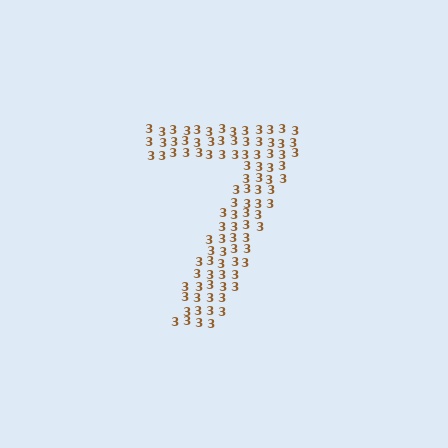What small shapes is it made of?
It is made of small digit 3's.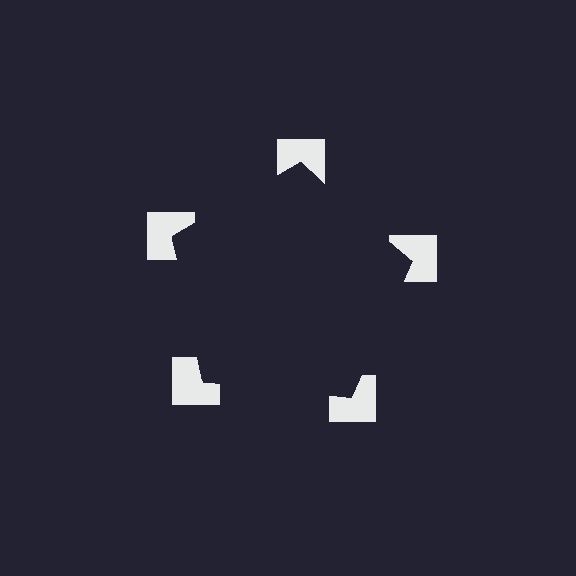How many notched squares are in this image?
There are 5 — one at each vertex of the illusory pentagon.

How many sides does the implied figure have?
5 sides.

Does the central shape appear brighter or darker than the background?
It typically appears slightly darker than the background, even though no actual brightness change is drawn.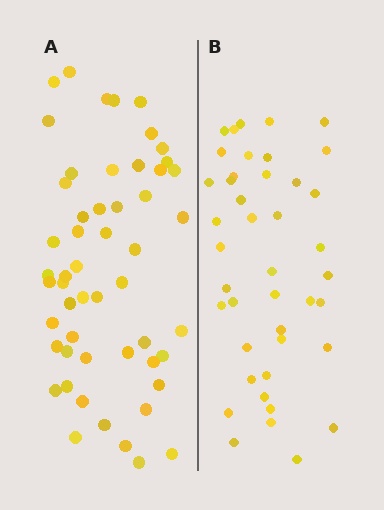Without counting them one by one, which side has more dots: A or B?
Region A (the left region) has more dots.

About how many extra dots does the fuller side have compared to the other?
Region A has roughly 12 or so more dots than region B.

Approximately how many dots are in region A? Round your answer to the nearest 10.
About 50 dots. (The exact count is 53, which rounds to 50.)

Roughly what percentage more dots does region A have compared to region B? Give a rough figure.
About 25% more.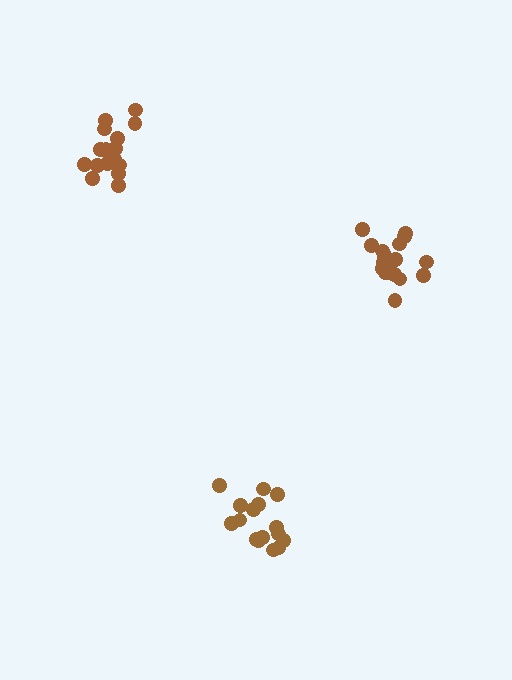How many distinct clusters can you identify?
There are 3 distinct clusters.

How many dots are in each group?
Group 1: 17 dots, Group 2: 16 dots, Group 3: 17 dots (50 total).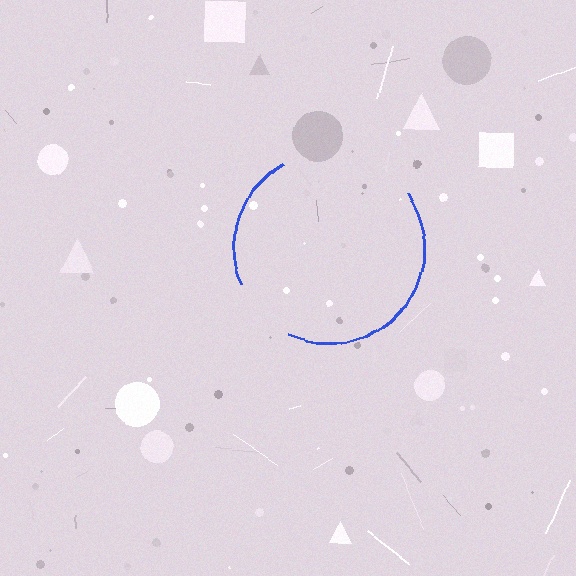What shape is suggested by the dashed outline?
The dashed outline suggests a circle.